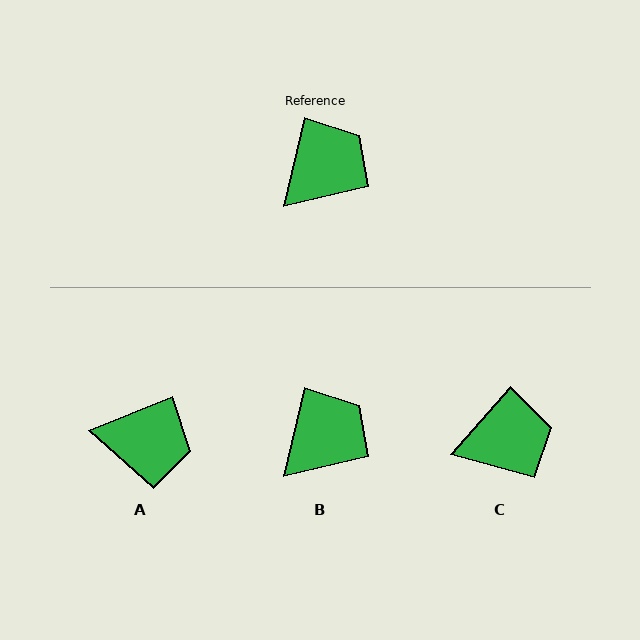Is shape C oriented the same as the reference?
No, it is off by about 28 degrees.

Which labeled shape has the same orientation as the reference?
B.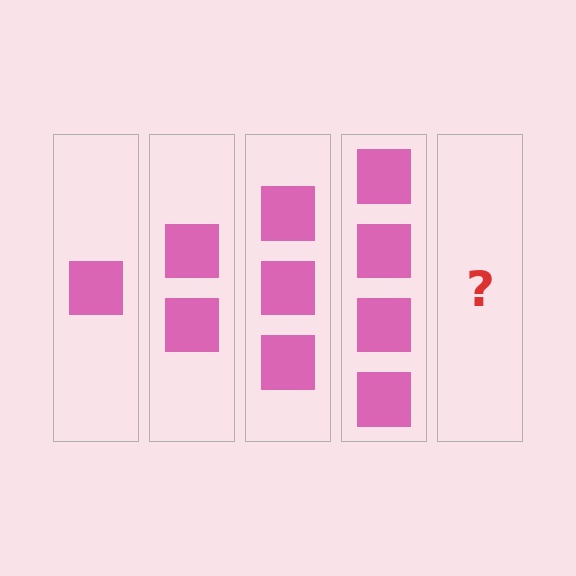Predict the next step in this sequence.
The next step is 5 squares.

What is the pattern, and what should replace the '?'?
The pattern is that each step adds one more square. The '?' should be 5 squares.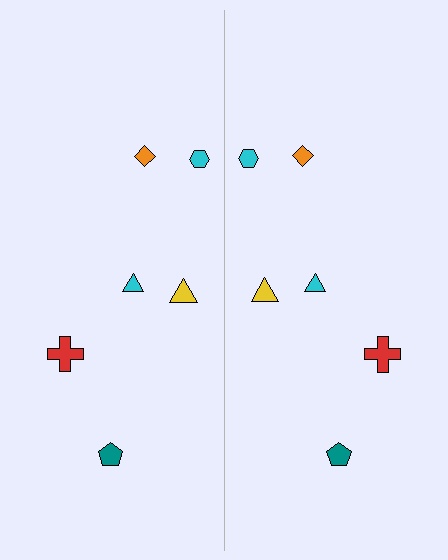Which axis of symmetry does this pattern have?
The pattern has a vertical axis of symmetry running through the center of the image.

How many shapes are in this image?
There are 12 shapes in this image.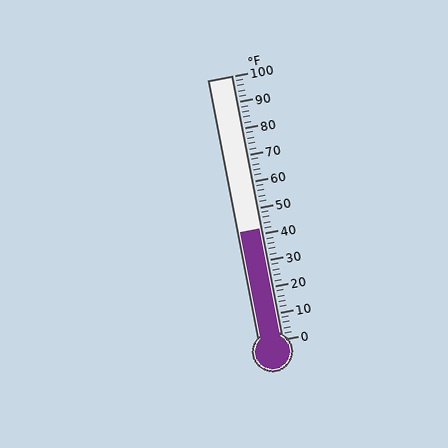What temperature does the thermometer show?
The thermometer shows approximately 42°F.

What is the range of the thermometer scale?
The thermometer scale ranges from 0°F to 100°F.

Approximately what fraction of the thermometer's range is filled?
The thermometer is filled to approximately 40% of its range.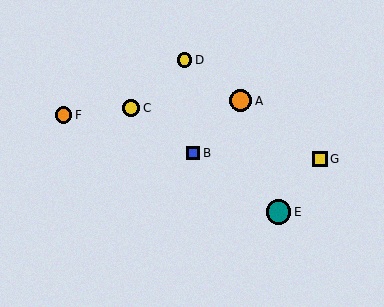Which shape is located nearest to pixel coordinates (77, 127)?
The orange circle (labeled F) at (63, 115) is nearest to that location.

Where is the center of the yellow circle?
The center of the yellow circle is at (131, 108).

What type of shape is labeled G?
Shape G is a yellow square.